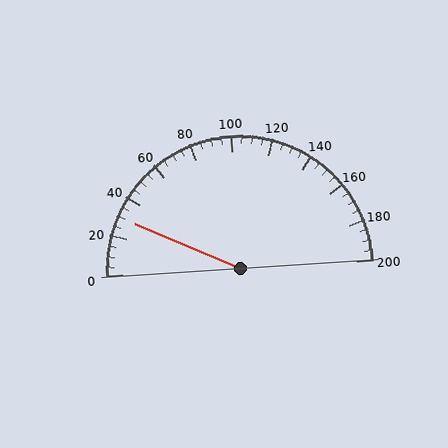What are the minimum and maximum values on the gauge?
The gauge ranges from 0 to 200.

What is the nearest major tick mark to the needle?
The nearest major tick mark is 40.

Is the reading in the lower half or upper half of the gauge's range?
The reading is in the lower half of the range (0 to 200).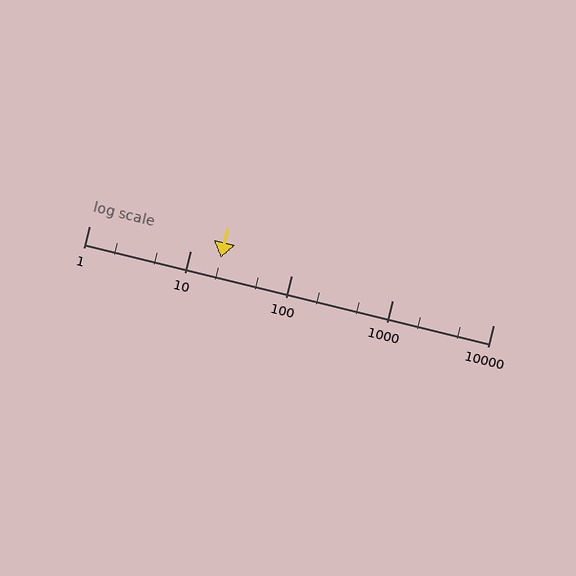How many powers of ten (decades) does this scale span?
The scale spans 4 decades, from 1 to 10000.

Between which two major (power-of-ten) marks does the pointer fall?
The pointer is between 10 and 100.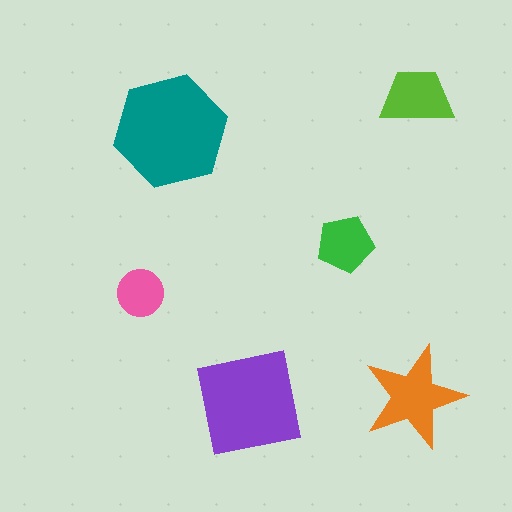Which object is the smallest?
The pink circle.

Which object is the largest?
The teal hexagon.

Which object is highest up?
The lime trapezoid is topmost.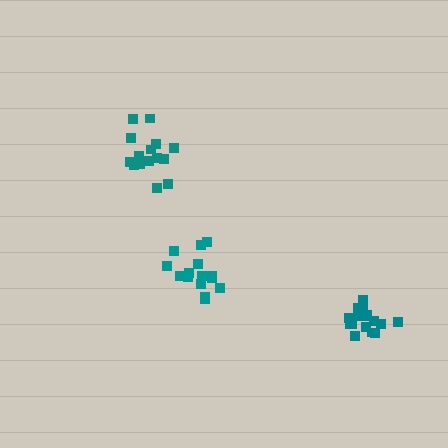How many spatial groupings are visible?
There are 3 spatial groupings.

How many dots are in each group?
Group 1: 15 dots, Group 2: 16 dots, Group 3: 15 dots (46 total).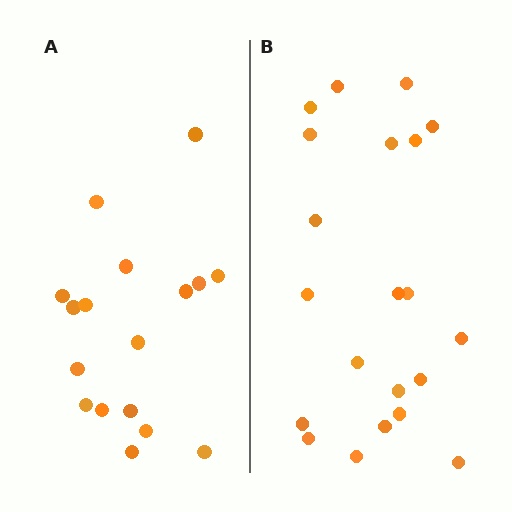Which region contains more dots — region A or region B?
Region B (the right region) has more dots.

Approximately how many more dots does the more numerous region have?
Region B has about 4 more dots than region A.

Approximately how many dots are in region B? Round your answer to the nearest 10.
About 20 dots. (The exact count is 21, which rounds to 20.)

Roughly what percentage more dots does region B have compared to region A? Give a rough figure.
About 25% more.